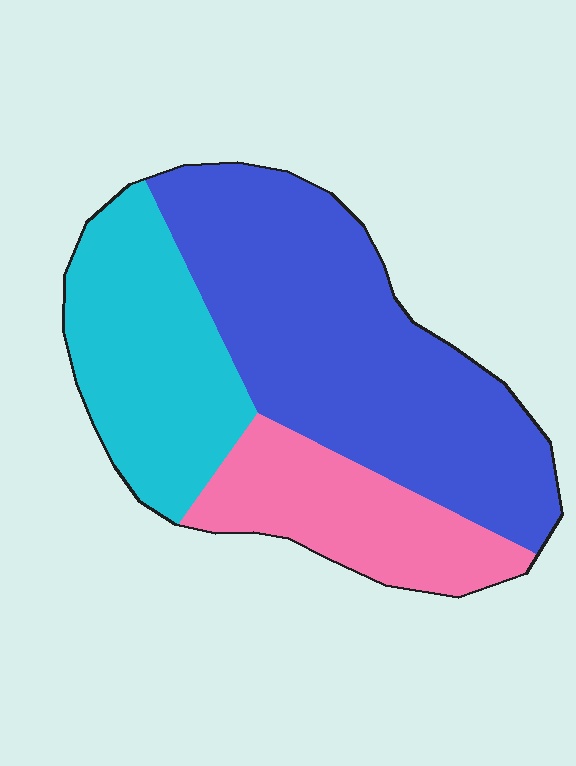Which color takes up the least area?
Pink, at roughly 20%.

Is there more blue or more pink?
Blue.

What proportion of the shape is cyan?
Cyan takes up about one quarter (1/4) of the shape.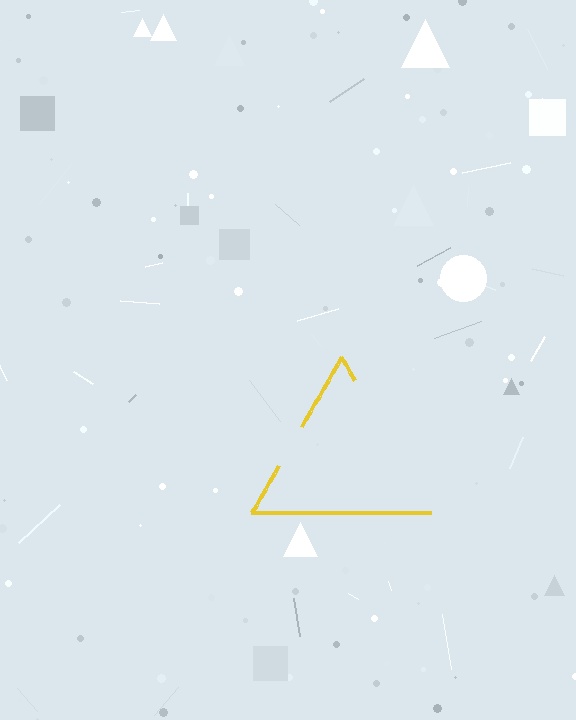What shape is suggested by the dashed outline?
The dashed outline suggests a triangle.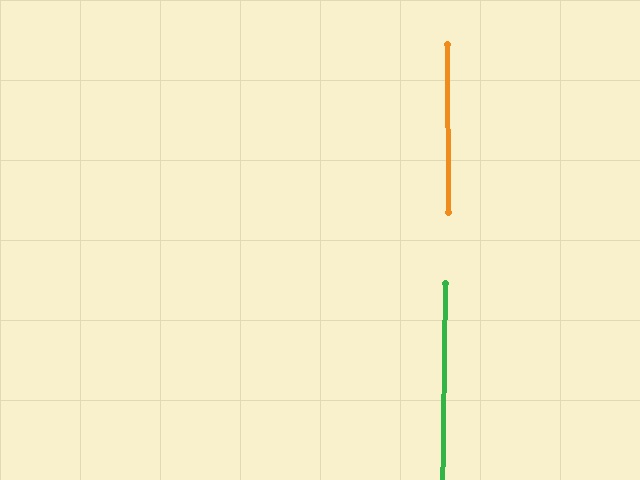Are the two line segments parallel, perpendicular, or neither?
Parallel — their directions differ by only 1.4°.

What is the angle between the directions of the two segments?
Approximately 1 degree.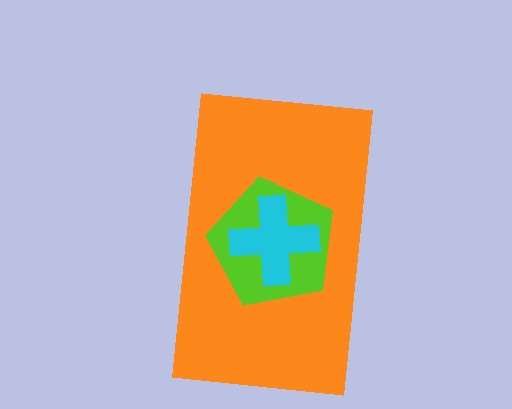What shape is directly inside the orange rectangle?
The lime pentagon.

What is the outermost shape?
The orange rectangle.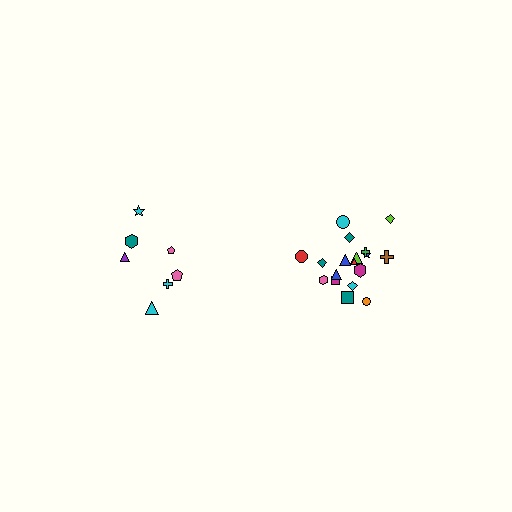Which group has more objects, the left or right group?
The right group.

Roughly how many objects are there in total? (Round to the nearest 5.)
Roughly 25 objects in total.